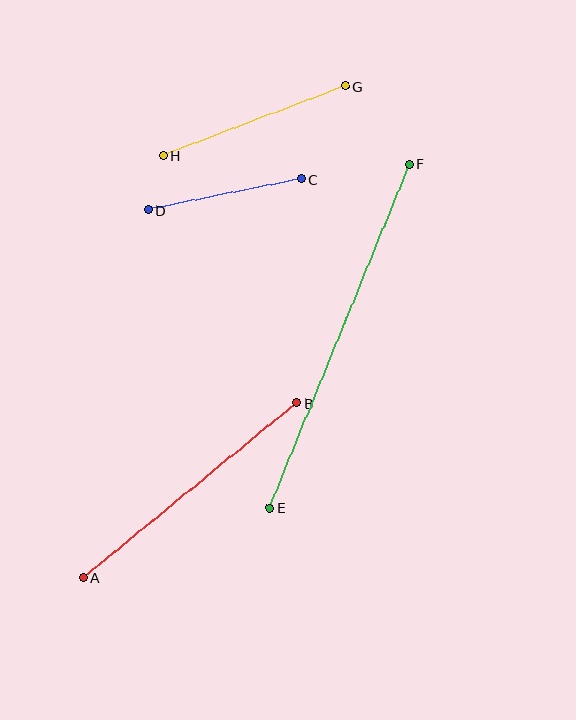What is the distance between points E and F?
The distance is approximately 371 pixels.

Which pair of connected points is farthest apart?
Points E and F are farthest apart.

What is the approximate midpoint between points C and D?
The midpoint is at approximately (224, 194) pixels.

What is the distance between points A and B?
The distance is approximately 275 pixels.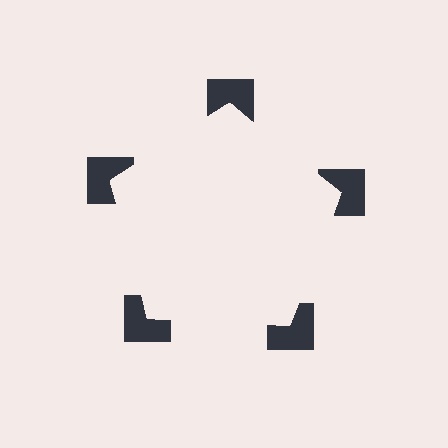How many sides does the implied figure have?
5 sides.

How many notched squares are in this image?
There are 5 — one at each vertex of the illusory pentagon.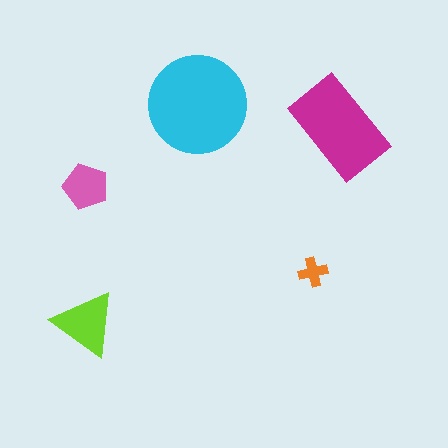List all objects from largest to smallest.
The cyan circle, the magenta rectangle, the lime triangle, the pink pentagon, the orange cross.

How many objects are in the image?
There are 5 objects in the image.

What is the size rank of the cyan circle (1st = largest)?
1st.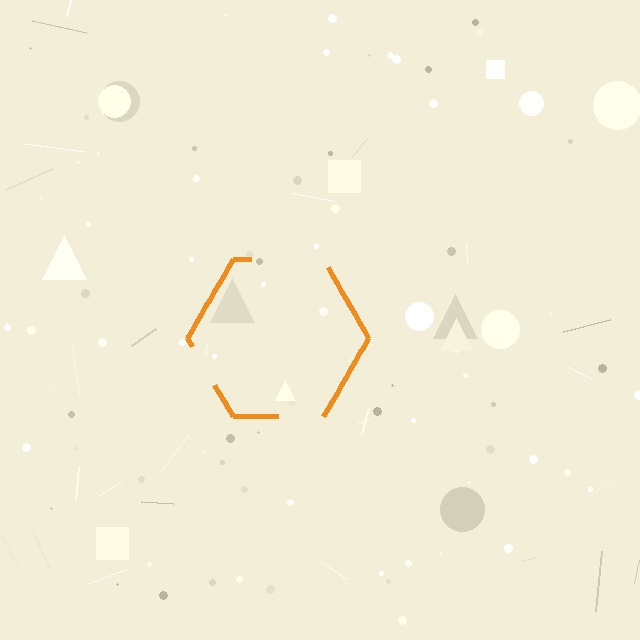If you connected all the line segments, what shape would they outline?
They would outline a hexagon.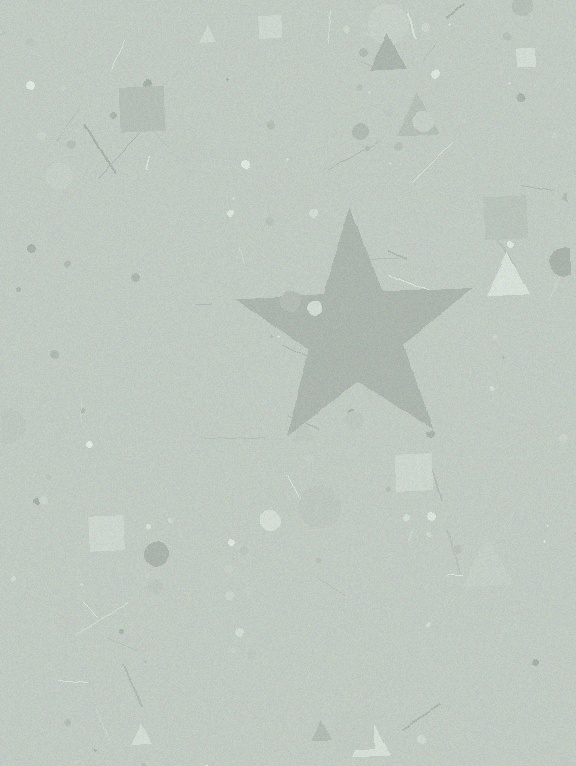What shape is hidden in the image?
A star is hidden in the image.